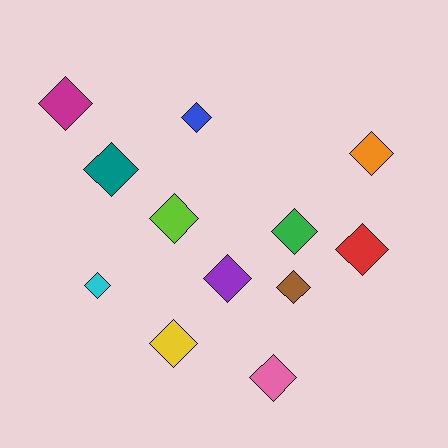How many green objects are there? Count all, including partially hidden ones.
There is 1 green object.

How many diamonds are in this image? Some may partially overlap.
There are 12 diamonds.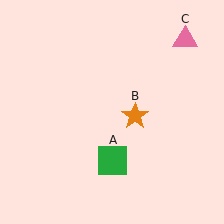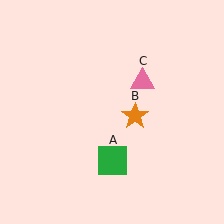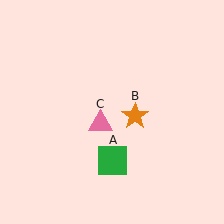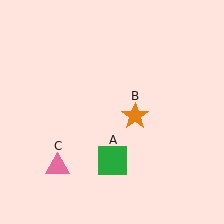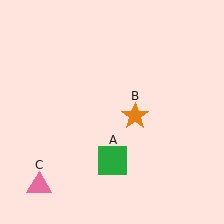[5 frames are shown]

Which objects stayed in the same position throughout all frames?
Green square (object A) and orange star (object B) remained stationary.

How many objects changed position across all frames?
1 object changed position: pink triangle (object C).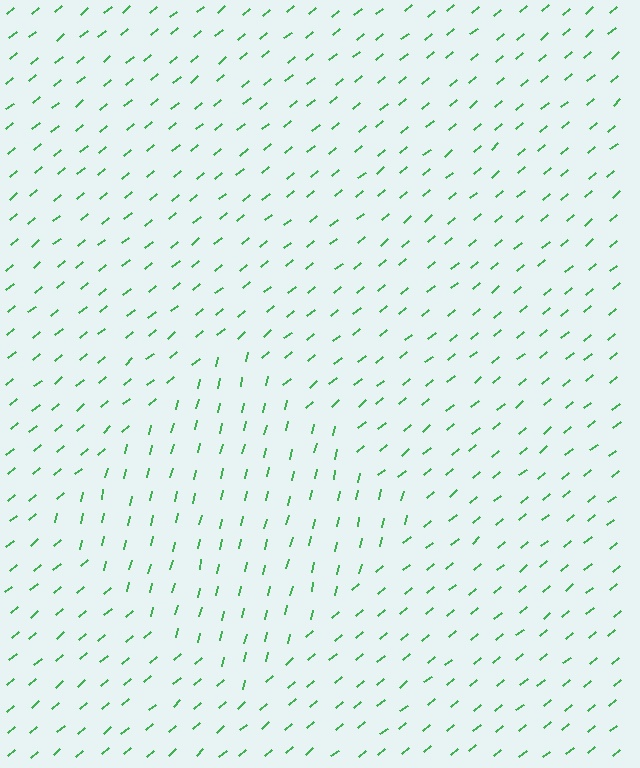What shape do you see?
I see a diamond.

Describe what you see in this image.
The image is filled with small green line segments. A diamond region in the image has lines oriented differently from the surrounding lines, creating a visible texture boundary.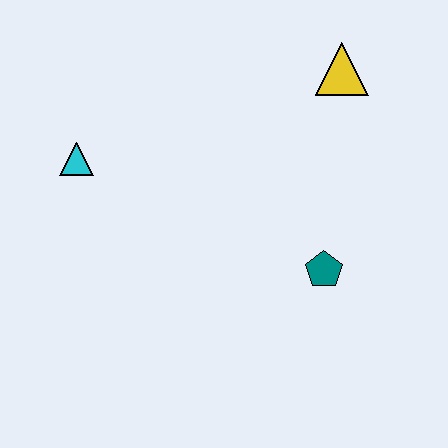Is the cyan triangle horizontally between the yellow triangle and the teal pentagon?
No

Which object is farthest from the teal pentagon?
The cyan triangle is farthest from the teal pentagon.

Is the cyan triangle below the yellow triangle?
Yes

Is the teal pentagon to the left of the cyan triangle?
No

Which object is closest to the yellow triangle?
The teal pentagon is closest to the yellow triangle.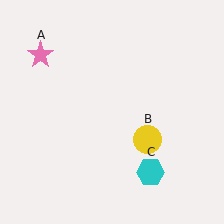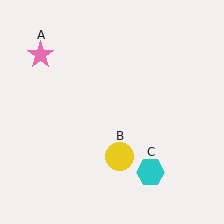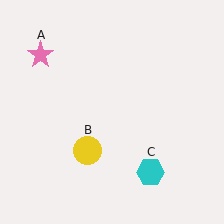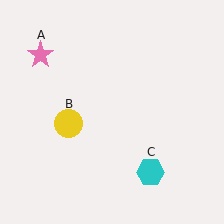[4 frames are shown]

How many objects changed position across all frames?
1 object changed position: yellow circle (object B).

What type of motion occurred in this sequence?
The yellow circle (object B) rotated clockwise around the center of the scene.